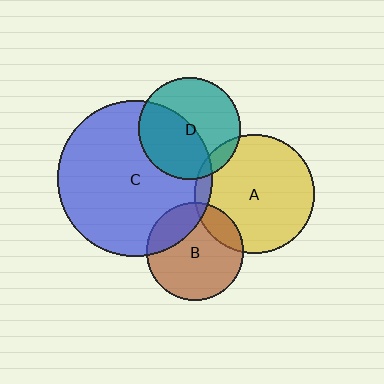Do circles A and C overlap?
Yes.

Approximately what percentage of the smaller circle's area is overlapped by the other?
Approximately 5%.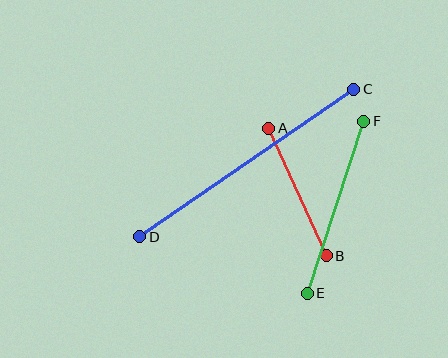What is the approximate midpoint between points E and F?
The midpoint is at approximately (335, 207) pixels.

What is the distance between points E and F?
The distance is approximately 181 pixels.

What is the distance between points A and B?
The distance is approximately 140 pixels.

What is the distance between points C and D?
The distance is approximately 260 pixels.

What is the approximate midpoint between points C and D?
The midpoint is at approximately (247, 163) pixels.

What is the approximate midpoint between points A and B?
The midpoint is at approximately (298, 192) pixels.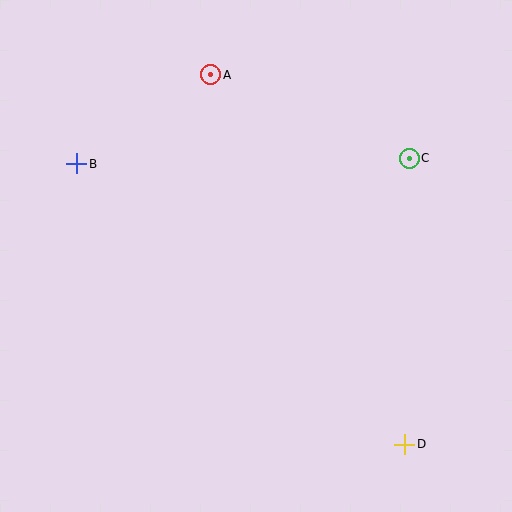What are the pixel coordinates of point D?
Point D is at (405, 444).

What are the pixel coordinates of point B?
Point B is at (77, 164).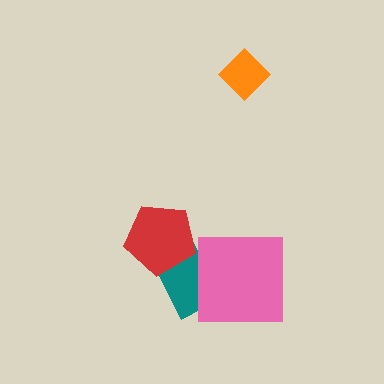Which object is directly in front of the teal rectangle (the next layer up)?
The red pentagon is directly in front of the teal rectangle.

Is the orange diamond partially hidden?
No, no other shape covers it.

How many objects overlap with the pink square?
1 object overlaps with the pink square.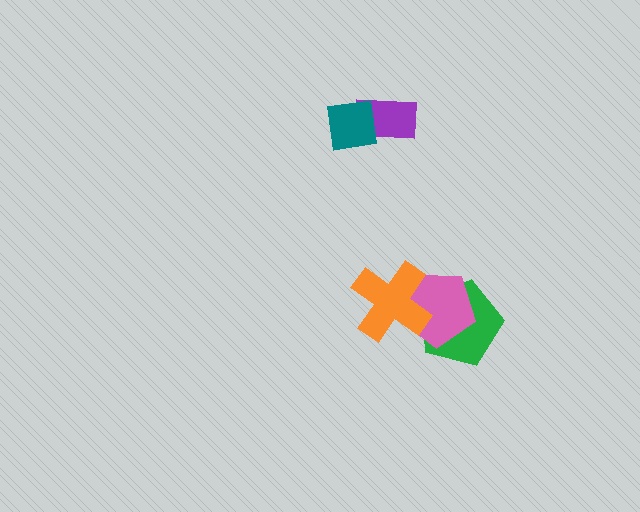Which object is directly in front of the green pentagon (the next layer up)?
The pink pentagon is directly in front of the green pentagon.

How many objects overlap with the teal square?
1 object overlaps with the teal square.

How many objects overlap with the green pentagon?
2 objects overlap with the green pentagon.